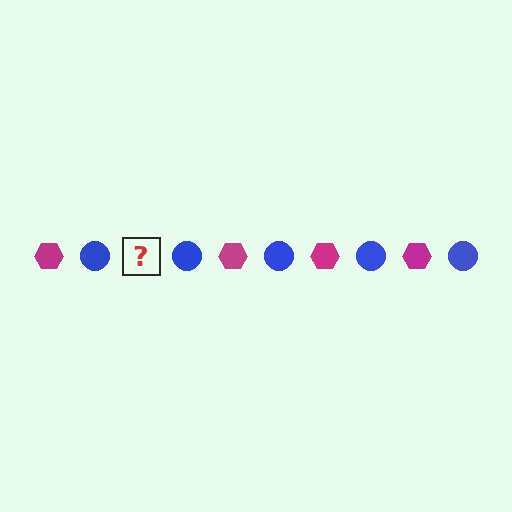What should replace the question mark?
The question mark should be replaced with a magenta hexagon.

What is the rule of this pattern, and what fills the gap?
The rule is that the pattern alternates between magenta hexagon and blue circle. The gap should be filled with a magenta hexagon.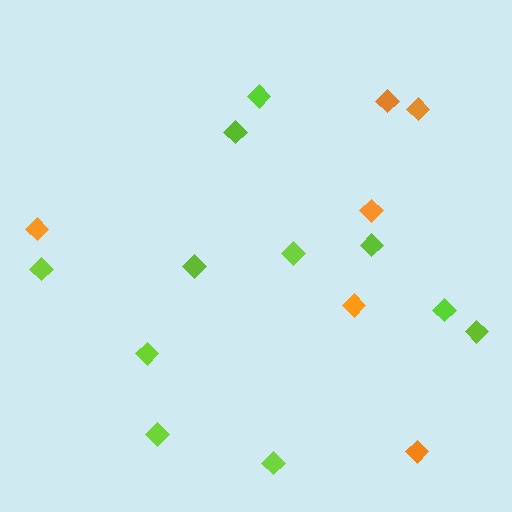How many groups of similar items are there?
There are 2 groups: one group of lime diamonds (11) and one group of orange diamonds (6).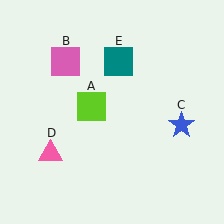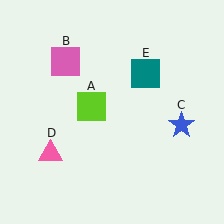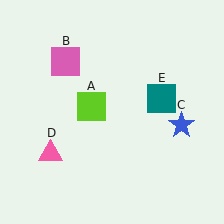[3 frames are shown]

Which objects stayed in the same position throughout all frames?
Lime square (object A) and pink square (object B) and blue star (object C) and pink triangle (object D) remained stationary.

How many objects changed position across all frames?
1 object changed position: teal square (object E).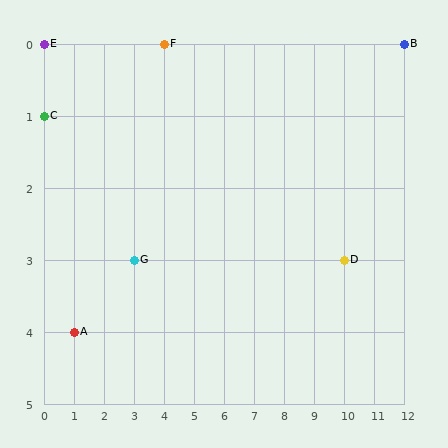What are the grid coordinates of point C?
Point C is at grid coordinates (0, 1).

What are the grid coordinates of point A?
Point A is at grid coordinates (1, 4).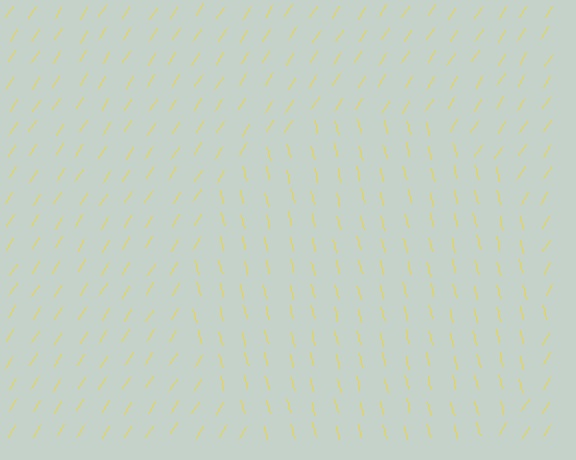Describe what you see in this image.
The image is filled with small yellow line segments. A circle region in the image has lines oriented differently from the surrounding lines, creating a visible texture boundary.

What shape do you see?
I see a circle.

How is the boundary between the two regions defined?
The boundary is defined purely by a change in line orientation (approximately 45 degrees difference). All lines are the same color and thickness.